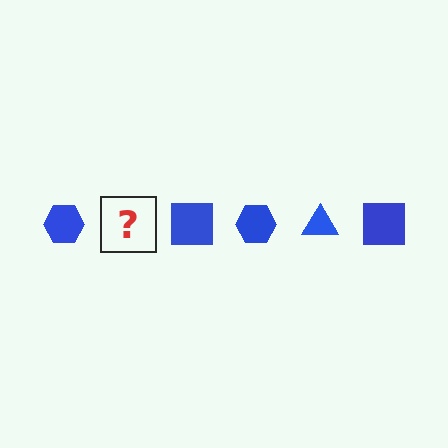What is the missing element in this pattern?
The missing element is a blue triangle.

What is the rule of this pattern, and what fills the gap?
The rule is that the pattern cycles through hexagon, triangle, square shapes in blue. The gap should be filled with a blue triangle.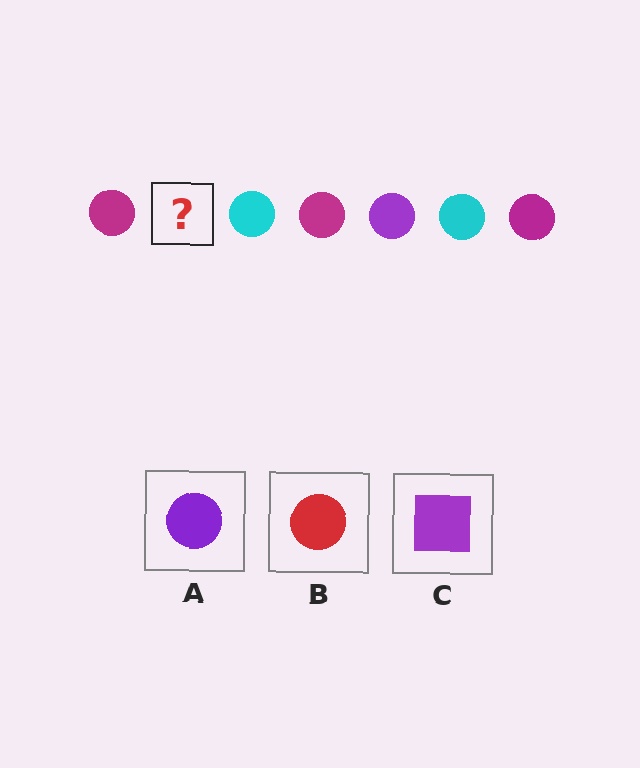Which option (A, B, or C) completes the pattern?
A.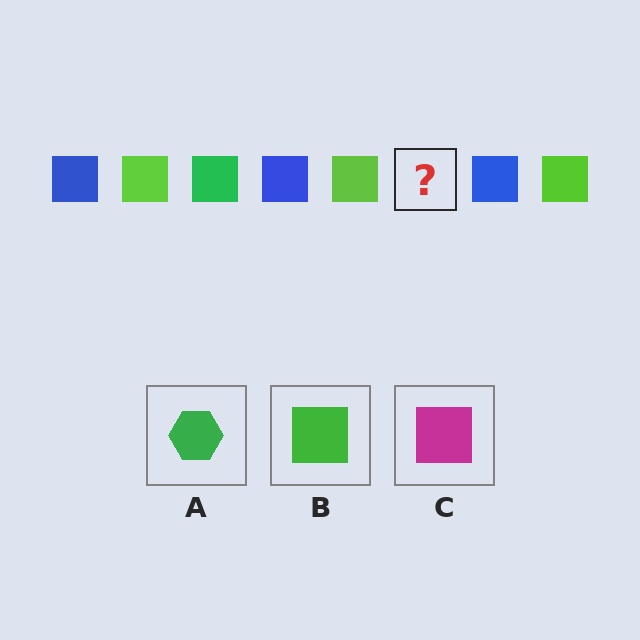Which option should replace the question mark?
Option B.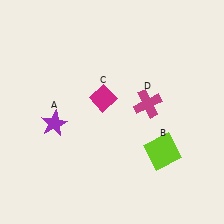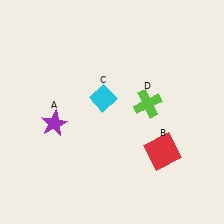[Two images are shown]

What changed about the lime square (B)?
In Image 1, B is lime. In Image 2, it changed to red.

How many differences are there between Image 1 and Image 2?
There are 3 differences between the two images.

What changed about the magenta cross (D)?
In Image 1, D is magenta. In Image 2, it changed to lime.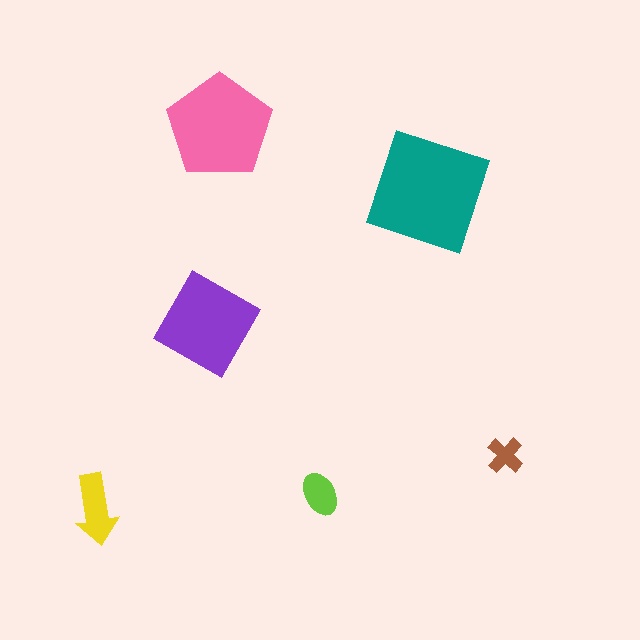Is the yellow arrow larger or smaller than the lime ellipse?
Larger.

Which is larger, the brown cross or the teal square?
The teal square.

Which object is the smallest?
The brown cross.